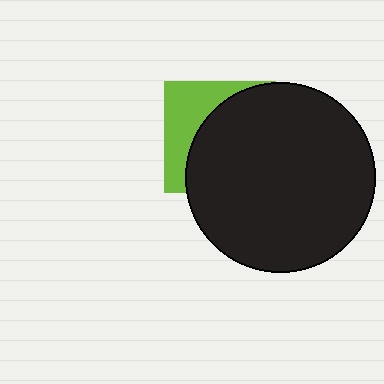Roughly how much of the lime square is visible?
A small part of it is visible (roughly 35%).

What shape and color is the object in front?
The object in front is a black circle.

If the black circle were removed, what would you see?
You would see the complete lime square.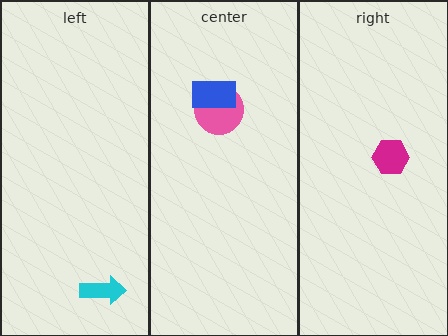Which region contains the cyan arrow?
The left region.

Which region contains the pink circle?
The center region.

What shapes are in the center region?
The pink circle, the blue rectangle.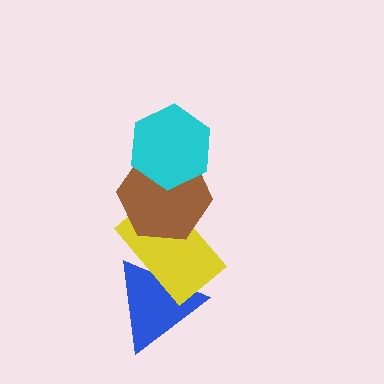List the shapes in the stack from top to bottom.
From top to bottom: the cyan hexagon, the brown hexagon, the yellow rectangle, the blue triangle.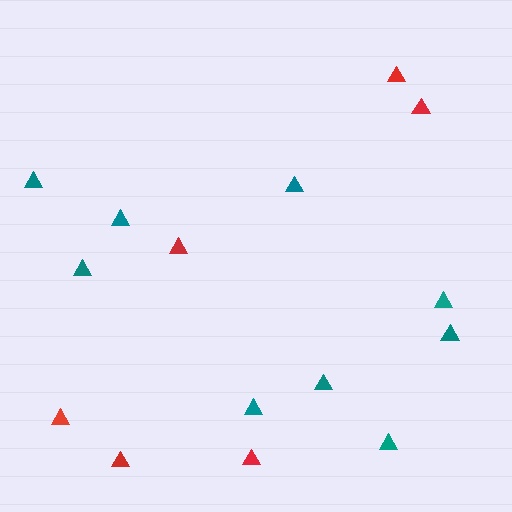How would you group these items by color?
There are 2 groups: one group of red triangles (6) and one group of teal triangles (9).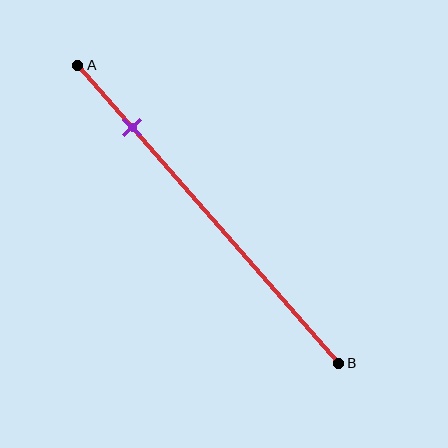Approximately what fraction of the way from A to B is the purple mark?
The purple mark is approximately 20% of the way from A to B.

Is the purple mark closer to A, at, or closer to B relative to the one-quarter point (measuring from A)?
The purple mark is closer to point A than the one-quarter point of segment AB.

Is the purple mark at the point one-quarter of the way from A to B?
No, the mark is at about 20% from A, not at the 25% one-quarter point.